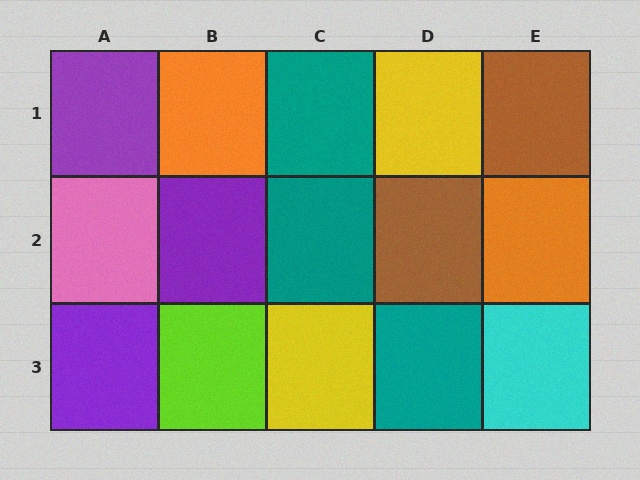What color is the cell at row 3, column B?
Lime.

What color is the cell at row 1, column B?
Orange.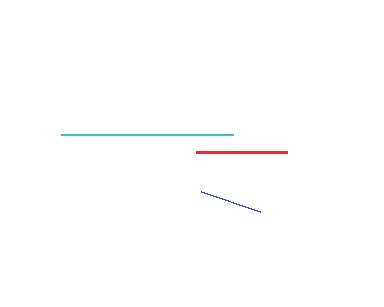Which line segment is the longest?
The cyan line is the longest at approximately 172 pixels.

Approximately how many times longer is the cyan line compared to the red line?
The cyan line is approximately 1.9 times the length of the red line.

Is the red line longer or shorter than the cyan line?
The cyan line is longer than the red line.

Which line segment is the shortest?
The blue line is the shortest at approximately 62 pixels.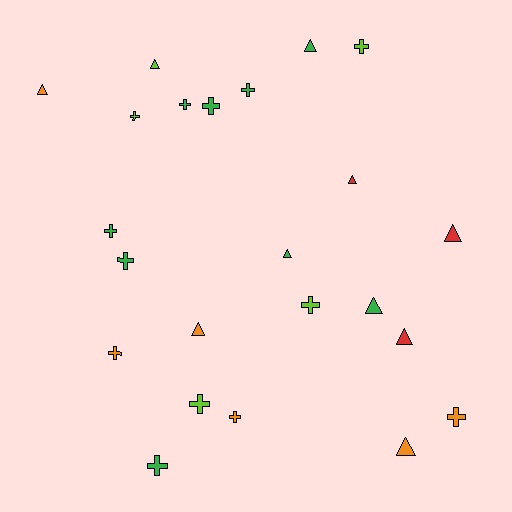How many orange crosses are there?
There are 3 orange crosses.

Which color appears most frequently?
Green, with 9 objects.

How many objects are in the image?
There are 23 objects.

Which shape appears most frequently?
Cross, with 13 objects.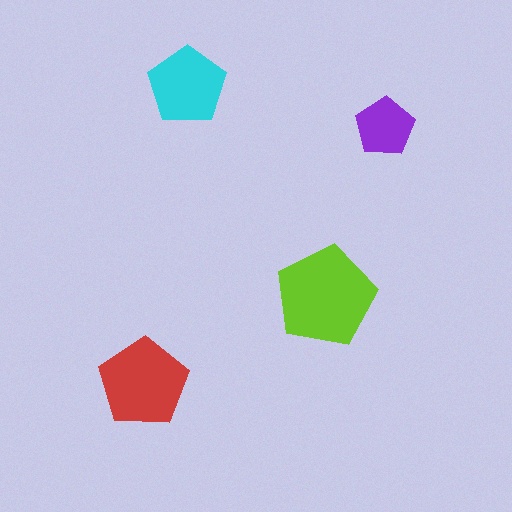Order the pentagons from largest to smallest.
the lime one, the red one, the cyan one, the purple one.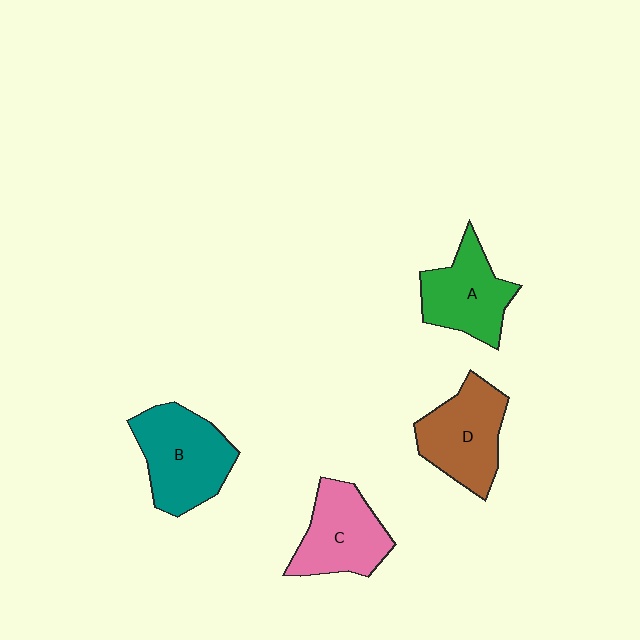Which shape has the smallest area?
Shape A (green).